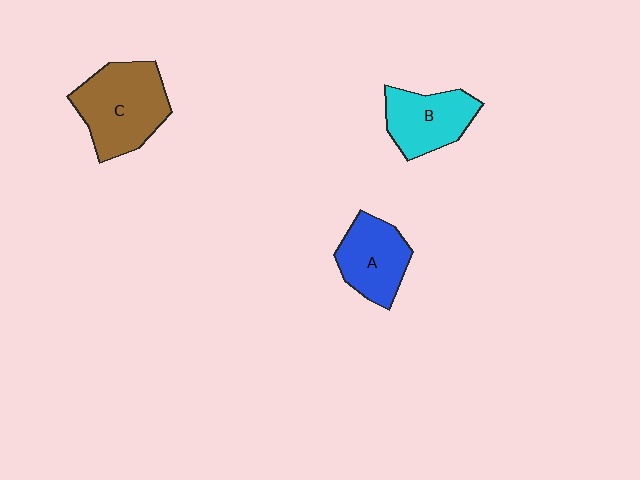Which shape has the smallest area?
Shape A (blue).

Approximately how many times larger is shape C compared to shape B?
Approximately 1.4 times.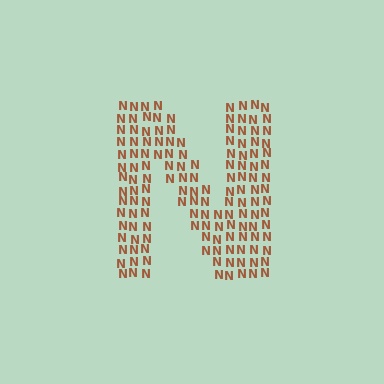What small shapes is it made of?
It is made of small letter N's.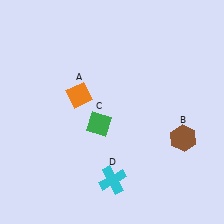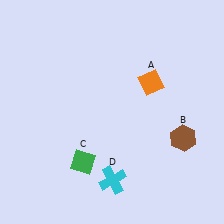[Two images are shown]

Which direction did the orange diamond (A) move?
The orange diamond (A) moved right.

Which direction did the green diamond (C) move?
The green diamond (C) moved down.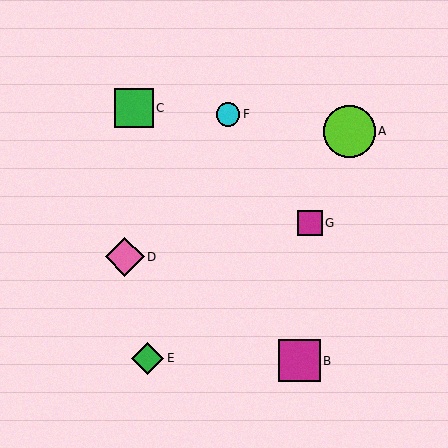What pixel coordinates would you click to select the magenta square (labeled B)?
Click at (299, 361) to select the magenta square B.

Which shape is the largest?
The lime circle (labeled A) is the largest.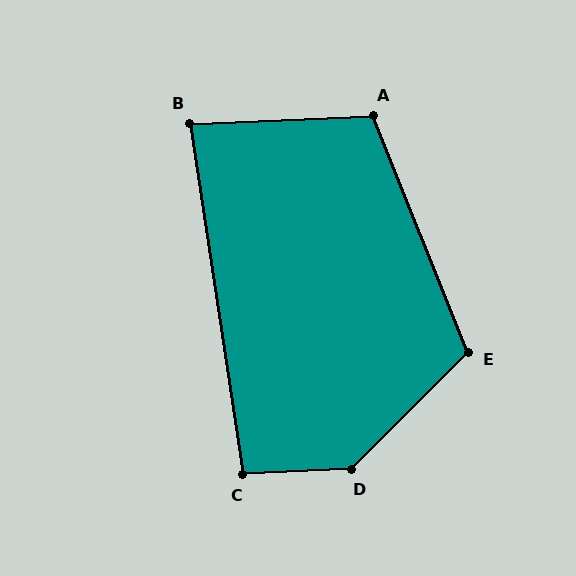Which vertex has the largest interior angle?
D, at approximately 138 degrees.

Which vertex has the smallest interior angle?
B, at approximately 84 degrees.